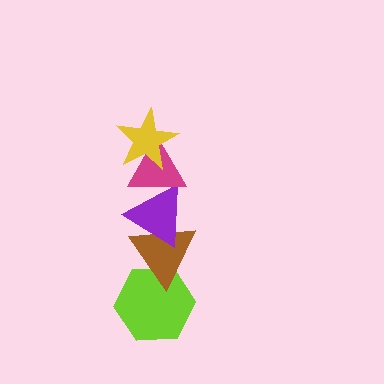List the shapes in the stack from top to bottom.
From top to bottom: the yellow star, the magenta triangle, the purple triangle, the brown triangle, the lime hexagon.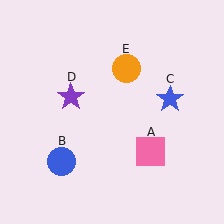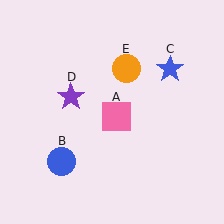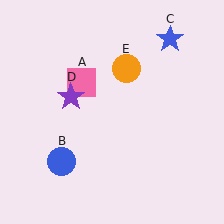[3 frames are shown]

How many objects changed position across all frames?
2 objects changed position: pink square (object A), blue star (object C).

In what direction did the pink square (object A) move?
The pink square (object A) moved up and to the left.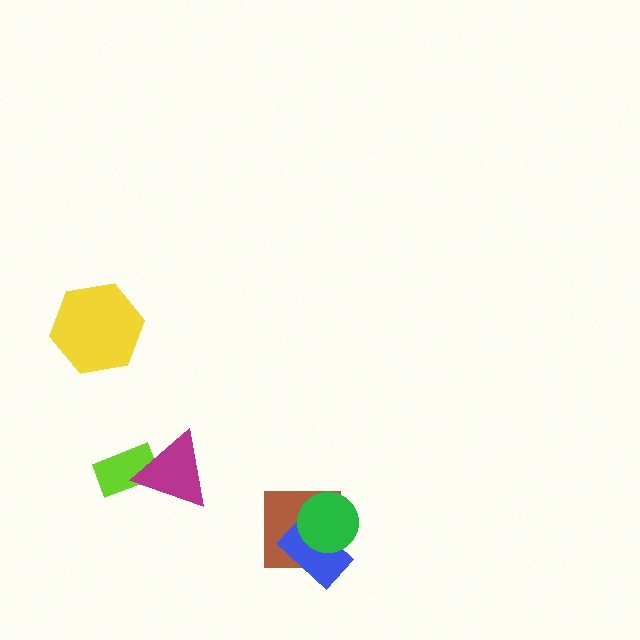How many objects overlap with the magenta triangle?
1 object overlaps with the magenta triangle.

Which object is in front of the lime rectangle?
The magenta triangle is in front of the lime rectangle.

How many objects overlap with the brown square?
2 objects overlap with the brown square.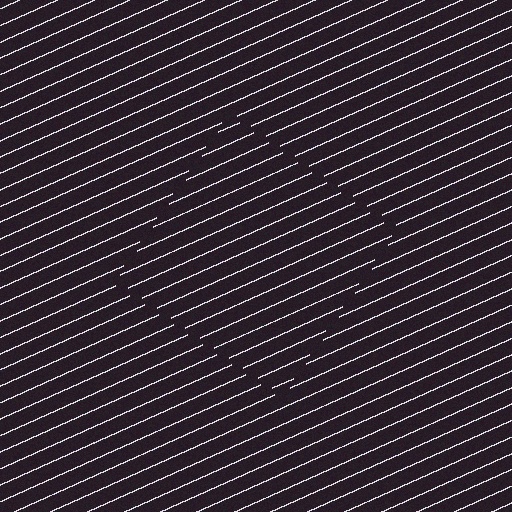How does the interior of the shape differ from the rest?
The interior of the shape contains the same grating, shifted by half a period — the contour is defined by the phase discontinuity where line-ends from the inner and outer gratings abut.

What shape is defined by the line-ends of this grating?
An illusory square. The interior of the shape contains the same grating, shifted by half a period — the contour is defined by the phase discontinuity where line-ends from the inner and outer gratings abut.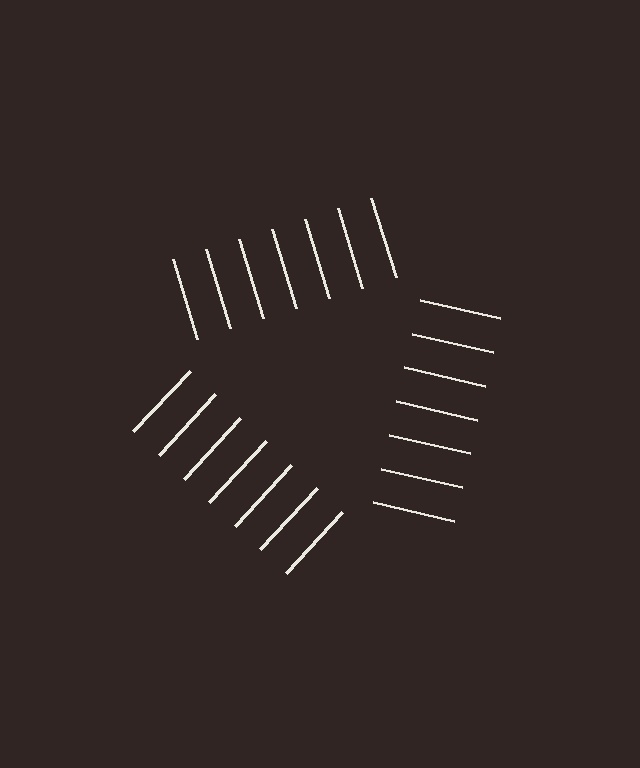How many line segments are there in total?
21 — 7 along each of the 3 edges.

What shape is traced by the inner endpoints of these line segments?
An illusory triangle — the line segments terminate on its edges but no continuous stroke is drawn.